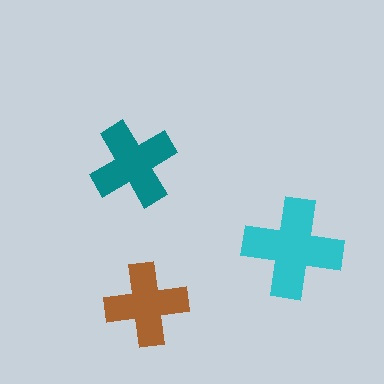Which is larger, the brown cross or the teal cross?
The teal one.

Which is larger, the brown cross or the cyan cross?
The cyan one.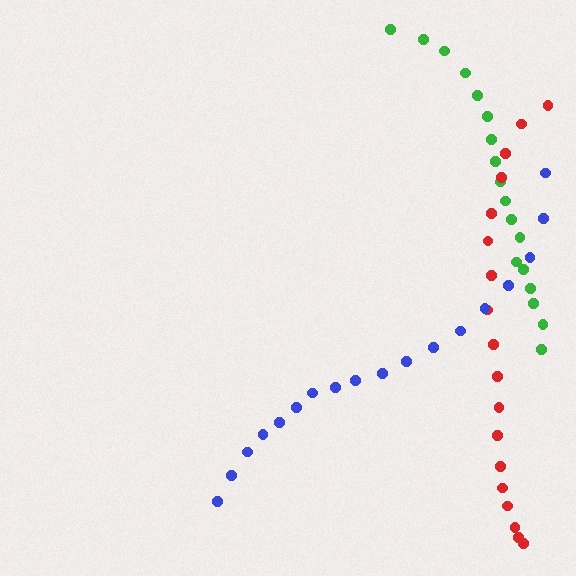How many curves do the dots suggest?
There are 3 distinct paths.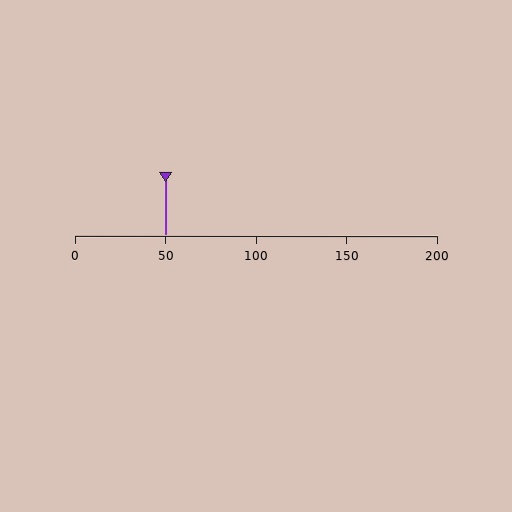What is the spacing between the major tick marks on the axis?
The major ticks are spaced 50 apart.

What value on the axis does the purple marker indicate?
The marker indicates approximately 50.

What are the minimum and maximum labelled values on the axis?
The axis runs from 0 to 200.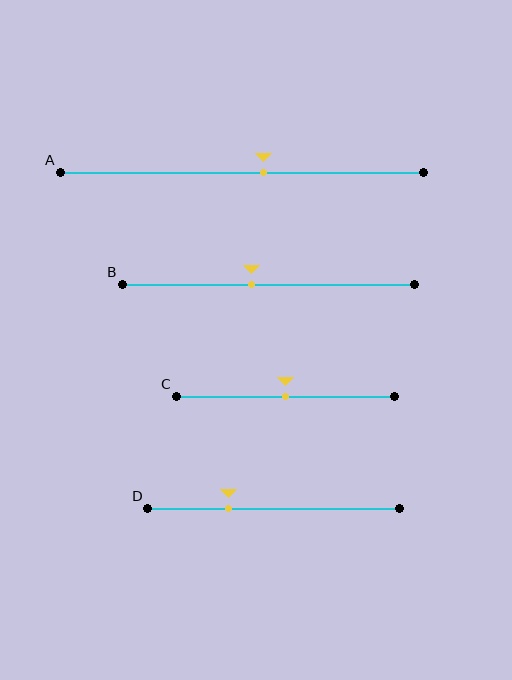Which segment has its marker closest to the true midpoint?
Segment C has its marker closest to the true midpoint.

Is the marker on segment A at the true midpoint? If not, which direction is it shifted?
No, the marker on segment A is shifted to the right by about 6% of the segment length.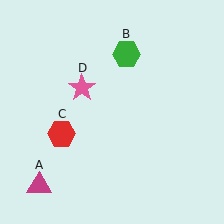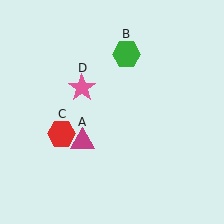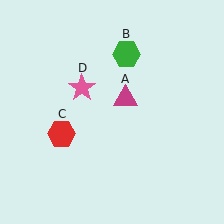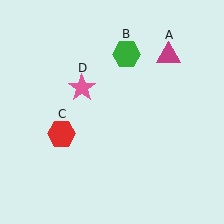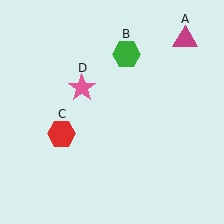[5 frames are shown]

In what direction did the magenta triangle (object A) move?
The magenta triangle (object A) moved up and to the right.